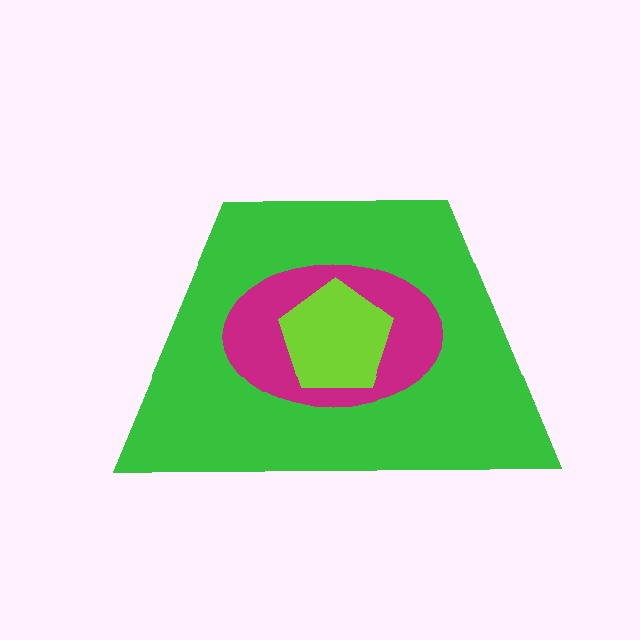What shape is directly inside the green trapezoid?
The magenta ellipse.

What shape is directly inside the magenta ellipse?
The lime pentagon.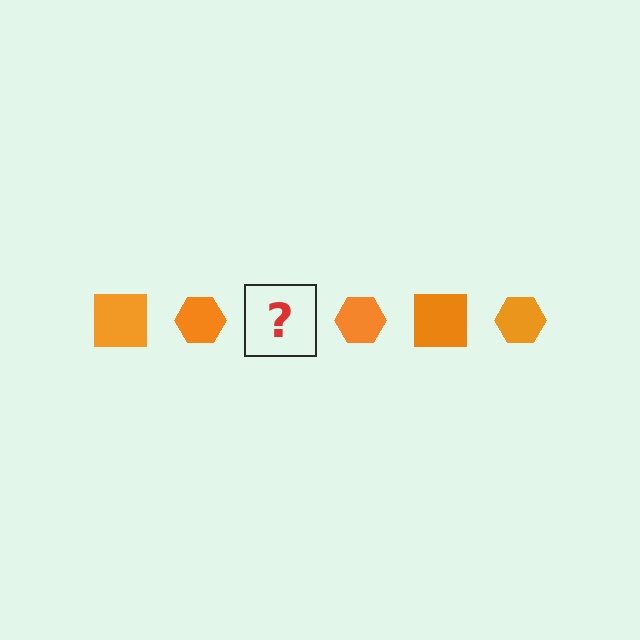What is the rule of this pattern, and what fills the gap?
The rule is that the pattern cycles through square, hexagon shapes in orange. The gap should be filled with an orange square.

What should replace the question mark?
The question mark should be replaced with an orange square.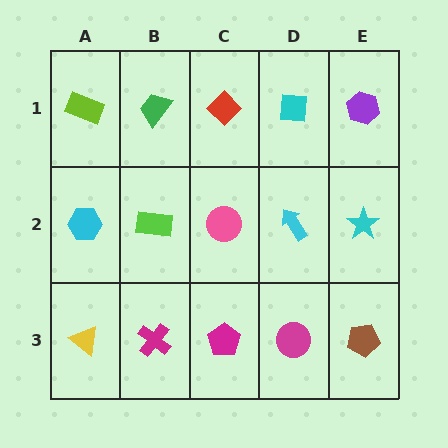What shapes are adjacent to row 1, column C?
A pink circle (row 2, column C), a green trapezoid (row 1, column B), a cyan square (row 1, column D).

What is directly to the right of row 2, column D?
A cyan star.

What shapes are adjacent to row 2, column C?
A red diamond (row 1, column C), a magenta pentagon (row 3, column C), a lime rectangle (row 2, column B), a cyan arrow (row 2, column D).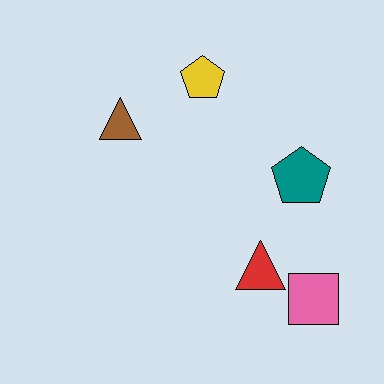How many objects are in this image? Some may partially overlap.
There are 5 objects.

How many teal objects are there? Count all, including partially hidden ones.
There is 1 teal object.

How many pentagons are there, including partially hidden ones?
There are 2 pentagons.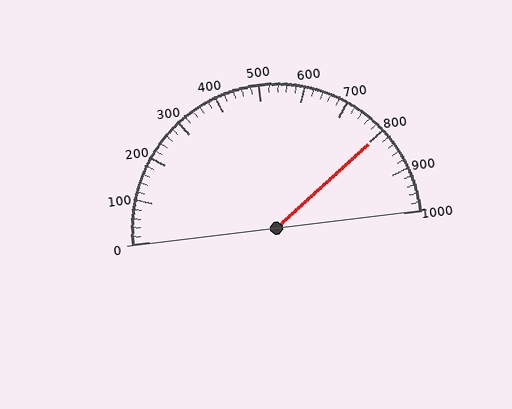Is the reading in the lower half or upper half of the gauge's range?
The reading is in the upper half of the range (0 to 1000).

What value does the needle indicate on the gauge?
The needle indicates approximately 800.